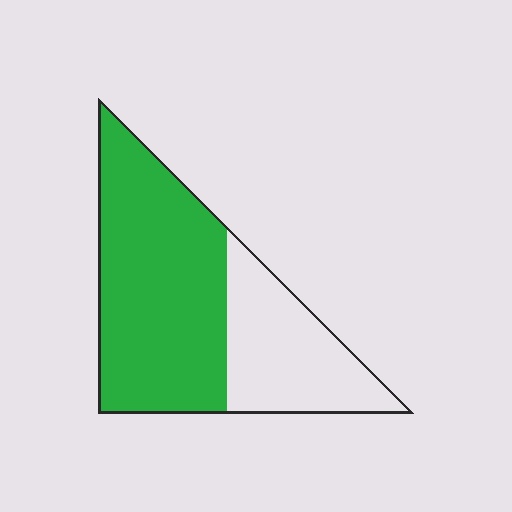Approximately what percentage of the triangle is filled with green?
Approximately 65%.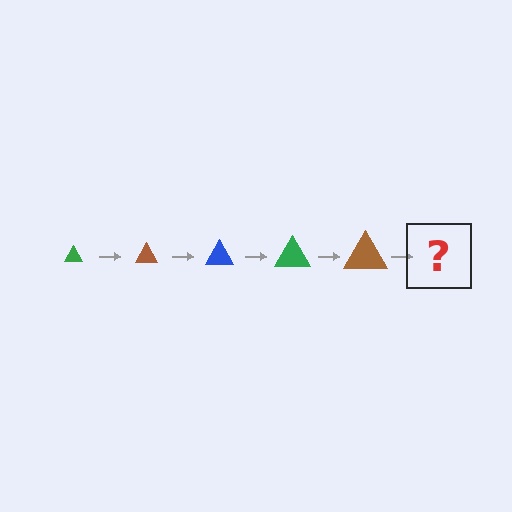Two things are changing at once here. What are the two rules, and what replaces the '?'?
The two rules are that the triangle grows larger each step and the color cycles through green, brown, and blue. The '?' should be a blue triangle, larger than the previous one.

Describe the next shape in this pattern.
It should be a blue triangle, larger than the previous one.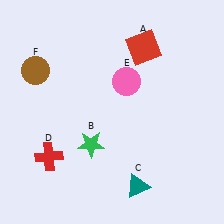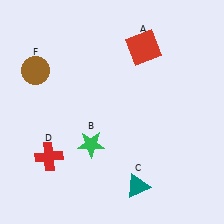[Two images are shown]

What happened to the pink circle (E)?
The pink circle (E) was removed in Image 2. It was in the top-right area of Image 1.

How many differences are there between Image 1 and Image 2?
There is 1 difference between the two images.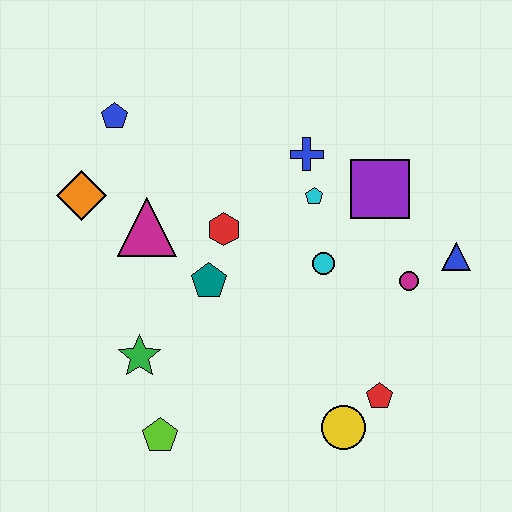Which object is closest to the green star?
The lime pentagon is closest to the green star.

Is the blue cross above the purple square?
Yes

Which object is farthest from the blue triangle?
The orange diamond is farthest from the blue triangle.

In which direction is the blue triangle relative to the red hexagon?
The blue triangle is to the right of the red hexagon.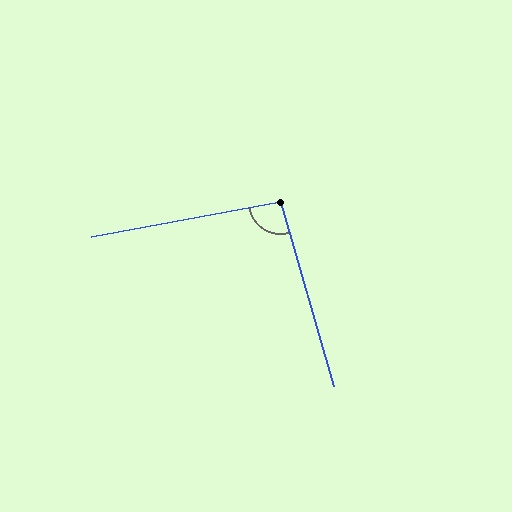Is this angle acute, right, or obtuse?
It is obtuse.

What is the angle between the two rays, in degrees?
Approximately 95 degrees.